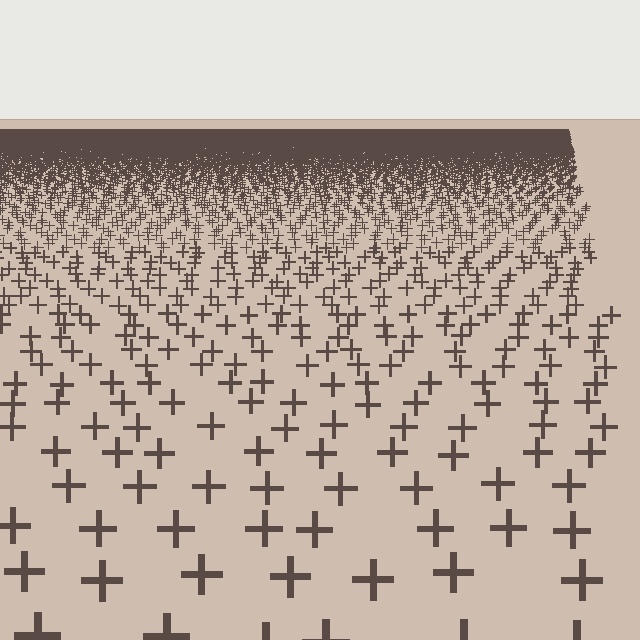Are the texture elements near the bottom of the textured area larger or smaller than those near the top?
Larger. Near the bottom, elements are closer to the viewer and appear at a bigger on-screen size.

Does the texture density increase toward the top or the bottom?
Density increases toward the top.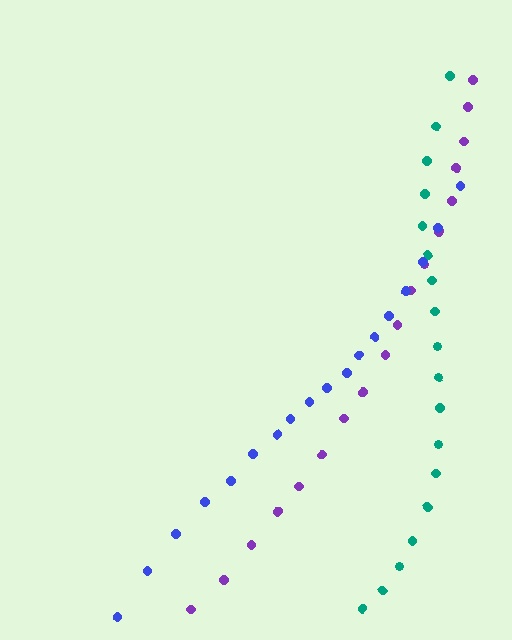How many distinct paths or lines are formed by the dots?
There are 3 distinct paths.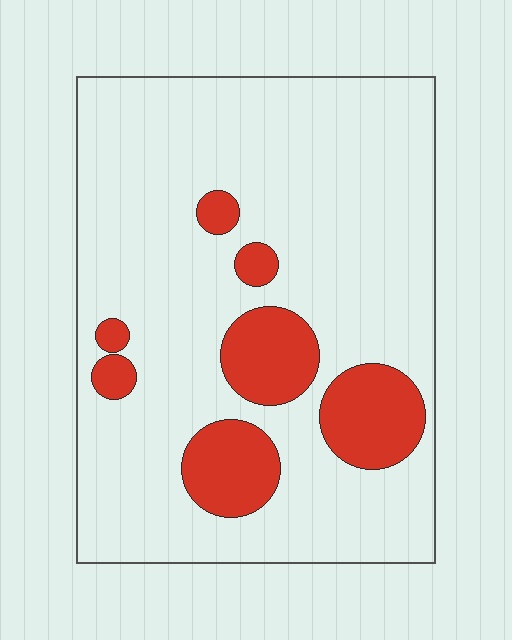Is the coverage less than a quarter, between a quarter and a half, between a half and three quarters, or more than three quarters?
Less than a quarter.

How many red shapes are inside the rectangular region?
7.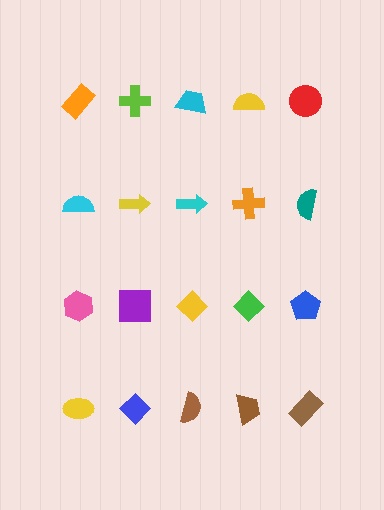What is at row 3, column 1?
A pink hexagon.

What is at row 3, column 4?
A green diamond.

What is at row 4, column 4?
A brown trapezoid.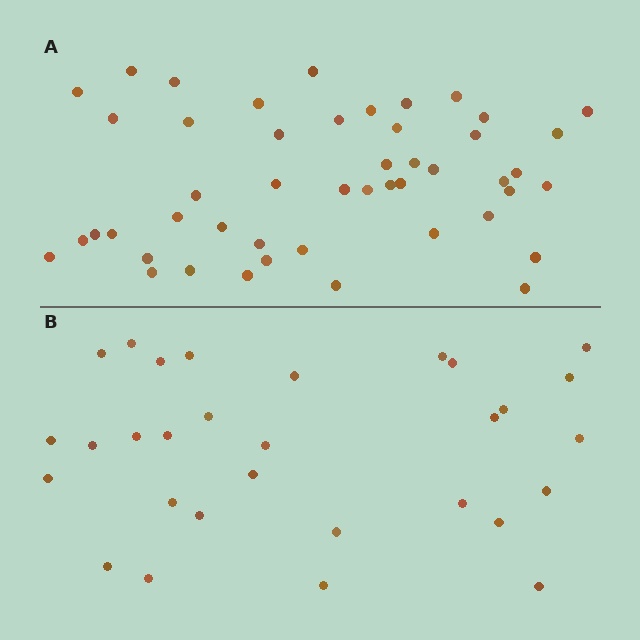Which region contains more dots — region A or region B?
Region A (the top region) has more dots.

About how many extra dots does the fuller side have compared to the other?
Region A has approximately 20 more dots than region B.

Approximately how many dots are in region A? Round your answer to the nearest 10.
About 50 dots. (The exact count is 48, which rounds to 50.)